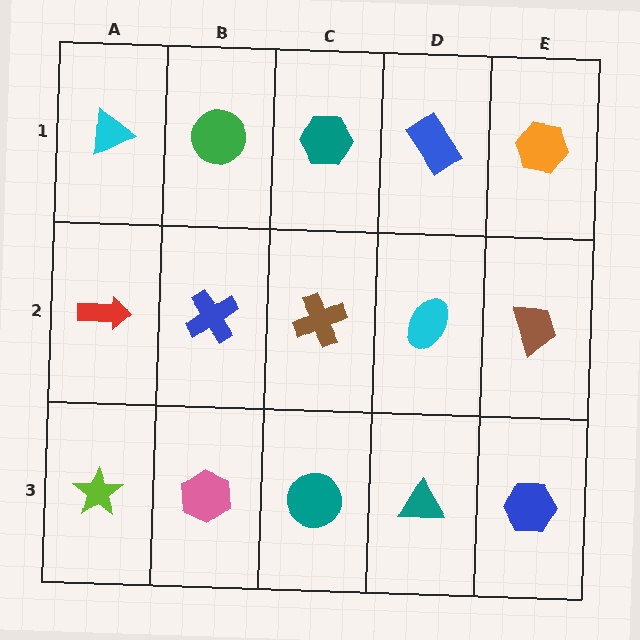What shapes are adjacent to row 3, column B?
A blue cross (row 2, column B), a lime star (row 3, column A), a teal circle (row 3, column C).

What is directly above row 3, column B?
A blue cross.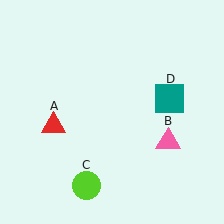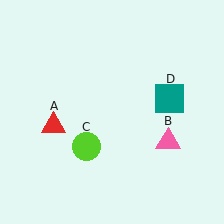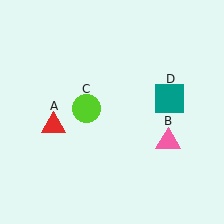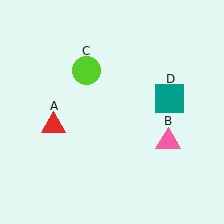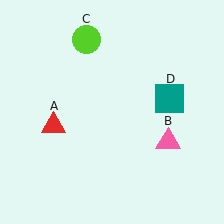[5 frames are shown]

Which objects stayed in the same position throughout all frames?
Red triangle (object A) and pink triangle (object B) and teal square (object D) remained stationary.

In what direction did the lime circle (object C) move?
The lime circle (object C) moved up.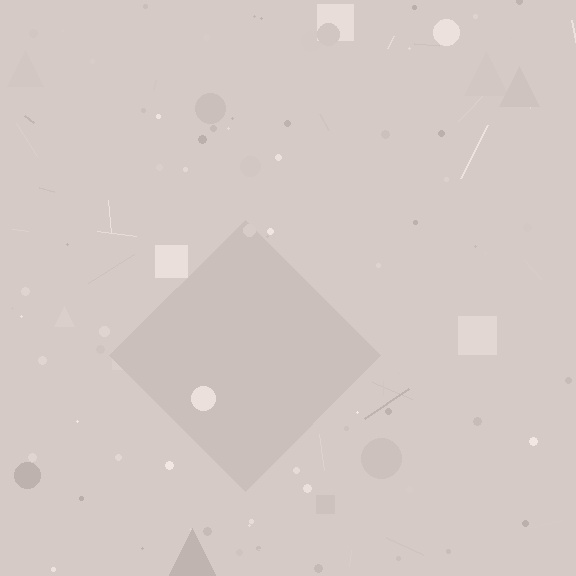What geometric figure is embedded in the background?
A diamond is embedded in the background.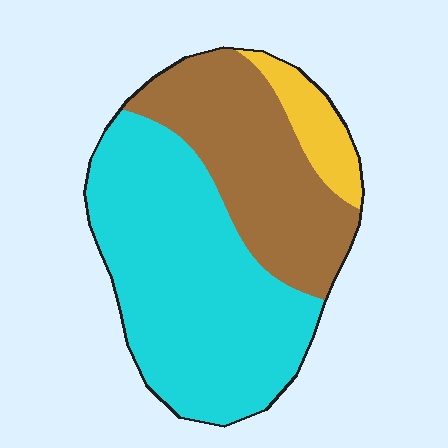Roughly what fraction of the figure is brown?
Brown covers 34% of the figure.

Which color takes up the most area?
Cyan, at roughly 55%.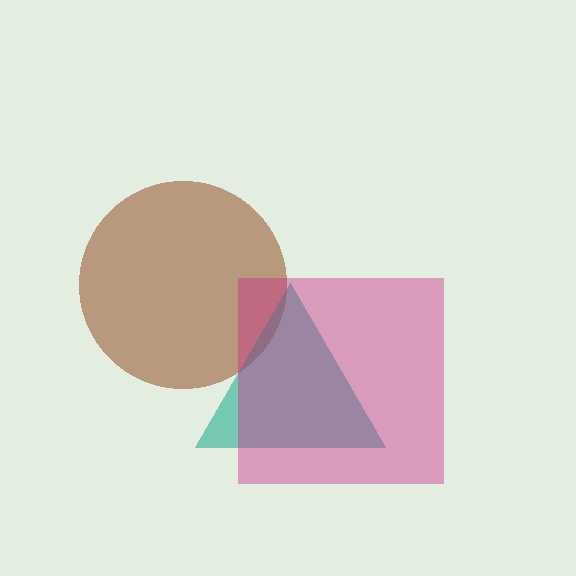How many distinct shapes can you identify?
There are 3 distinct shapes: a brown circle, a teal triangle, a magenta square.